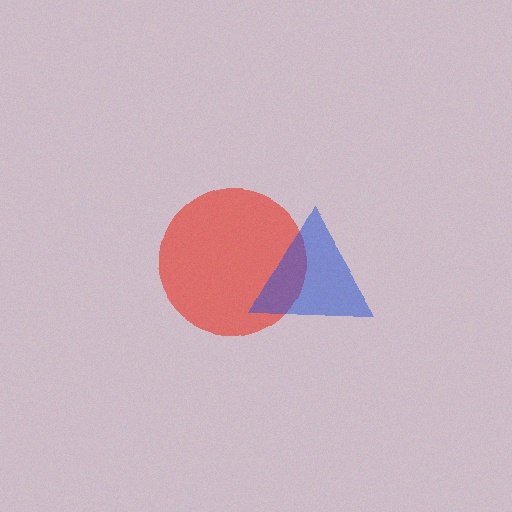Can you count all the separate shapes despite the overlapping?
Yes, there are 2 separate shapes.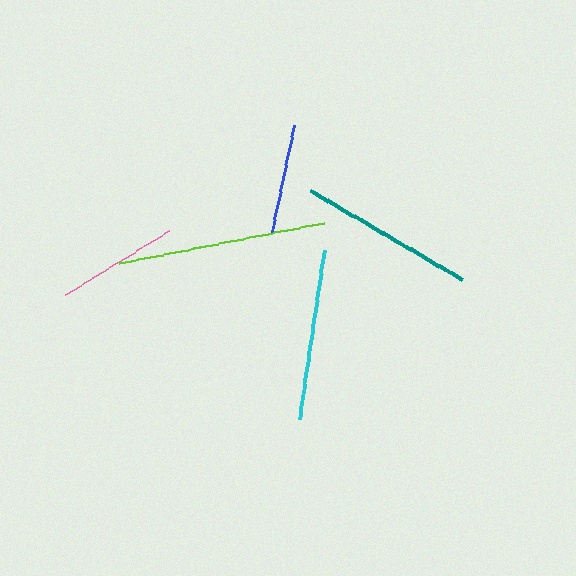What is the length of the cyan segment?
The cyan segment is approximately 170 pixels long.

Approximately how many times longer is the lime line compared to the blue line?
The lime line is approximately 1.9 times the length of the blue line.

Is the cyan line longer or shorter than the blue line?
The cyan line is longer than the blue line.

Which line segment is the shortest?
The blue line is the shortest at approximately 109 pixels.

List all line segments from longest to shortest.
From longest to shortest: lime, teal, cyan, pink, blue.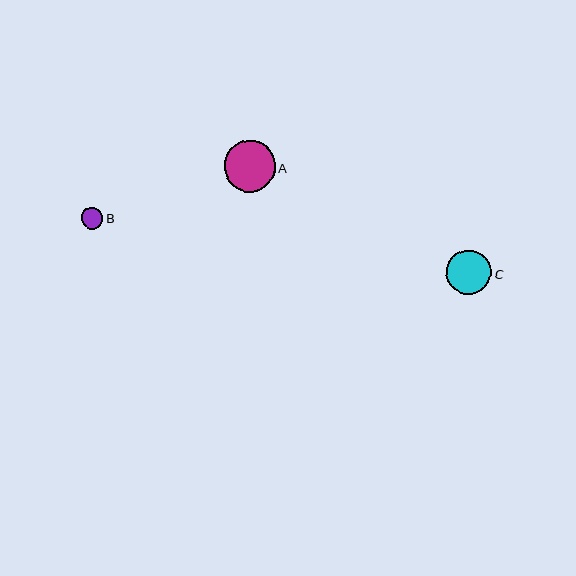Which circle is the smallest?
Circle B is the smallest with a size of approximately 22 pixels.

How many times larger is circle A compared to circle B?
Circle A is approximately 2.4 times the size of circle B.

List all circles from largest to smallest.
From largest to smallest: A, C, B.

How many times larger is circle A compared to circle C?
Circle A is approximately 1.1 times the size of circle C.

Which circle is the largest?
Circle A is the largest with a size of approximately 51 pixels.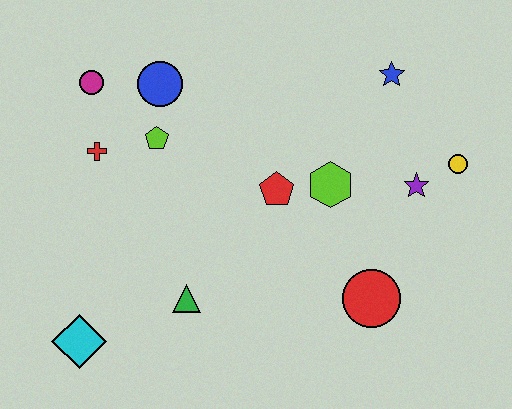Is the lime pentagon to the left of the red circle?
Yes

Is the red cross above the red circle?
Yes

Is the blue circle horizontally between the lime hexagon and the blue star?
No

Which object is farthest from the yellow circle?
The cyan diamond is farthest from the yellow circle.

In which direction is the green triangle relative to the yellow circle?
The green triangle is to the left of the yellow circle.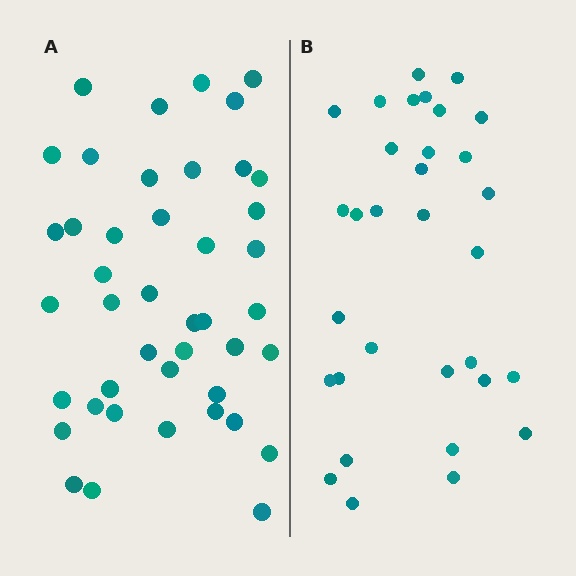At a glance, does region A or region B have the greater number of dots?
Region A (the left region) has more dots.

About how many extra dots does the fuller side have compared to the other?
Region A has roughly 12 or so more dots than region B.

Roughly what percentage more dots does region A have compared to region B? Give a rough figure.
About 35% more.